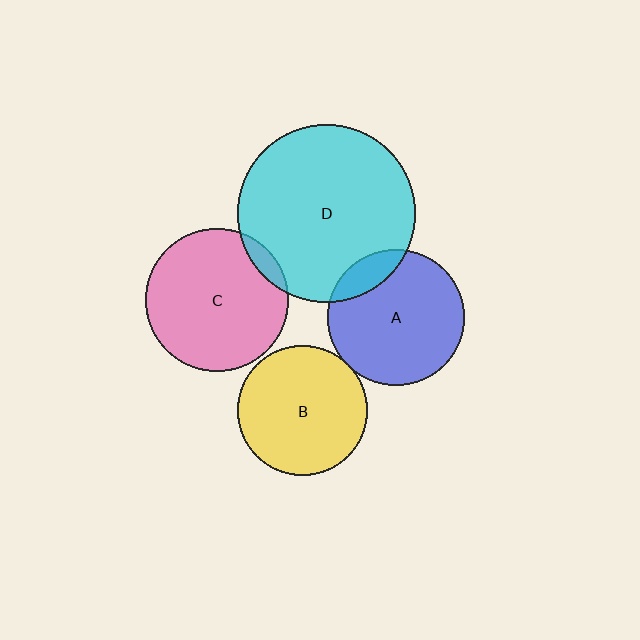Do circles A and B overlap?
Yes.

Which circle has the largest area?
Circle D (cyan).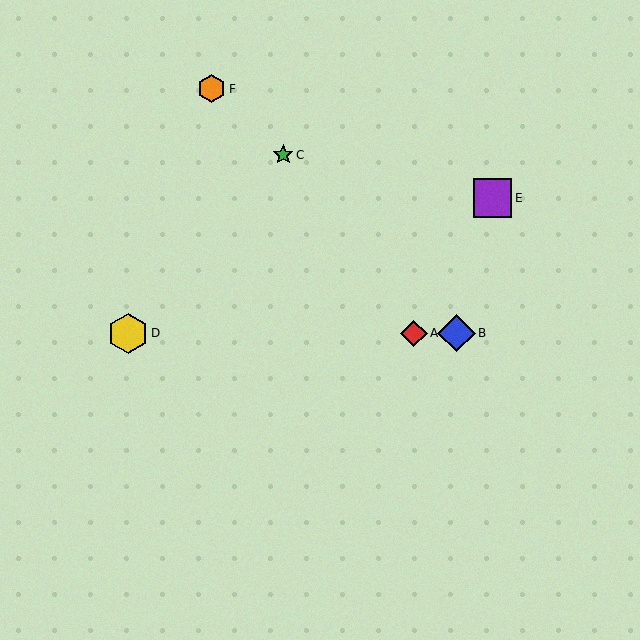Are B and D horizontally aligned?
Yes, both are at y≈333.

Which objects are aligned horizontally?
Objects A, B, D are aligned horizontally.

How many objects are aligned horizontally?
3 objects (A, B, D) are aligned horizontally.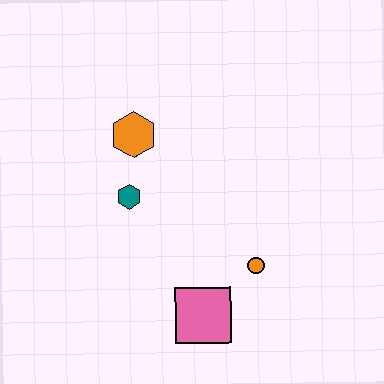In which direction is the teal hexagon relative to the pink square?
The teal hexagon is above the pink square.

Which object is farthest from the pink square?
The orange hexagon is farthest from the pink square.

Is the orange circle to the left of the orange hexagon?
No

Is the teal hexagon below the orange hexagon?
Yes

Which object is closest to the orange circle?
The pink square is closest to the orange circle.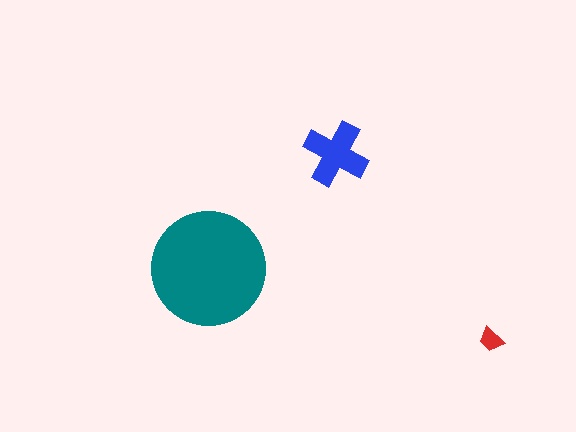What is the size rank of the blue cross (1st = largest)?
2nd.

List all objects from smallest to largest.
The red trapezoid, the blue cross, the teal circle.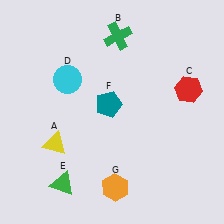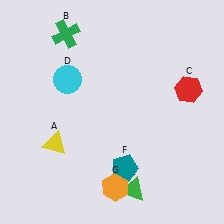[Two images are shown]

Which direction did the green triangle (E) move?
The green triangle (E) moved right.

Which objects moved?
The objects that moved are: the green cross (B), the green triangle (E), the teal pentagon (F).